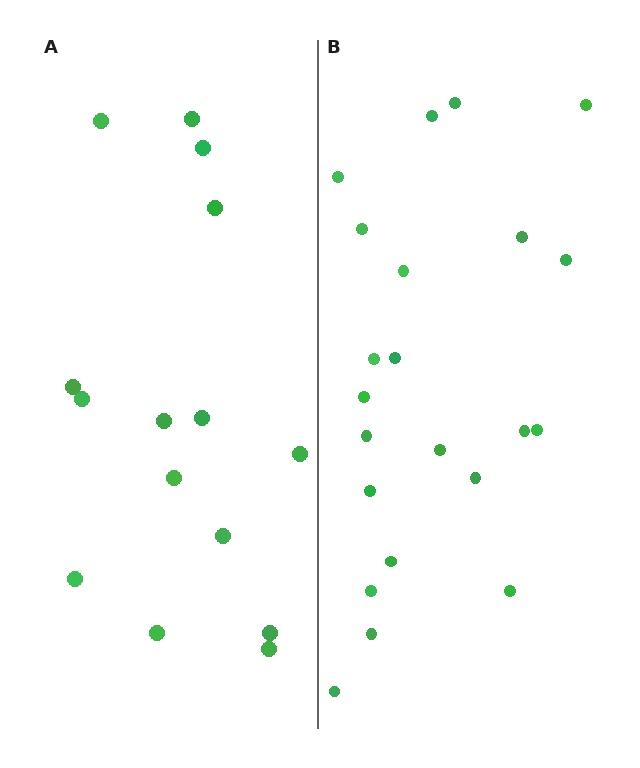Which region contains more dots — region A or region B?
Region B (the right region) has more dots.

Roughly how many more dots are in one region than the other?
Region B has roughly 8 or so more dots than region A.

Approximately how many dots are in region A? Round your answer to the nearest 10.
About 20 dots. (The exact count is 15, which rounds to 20.)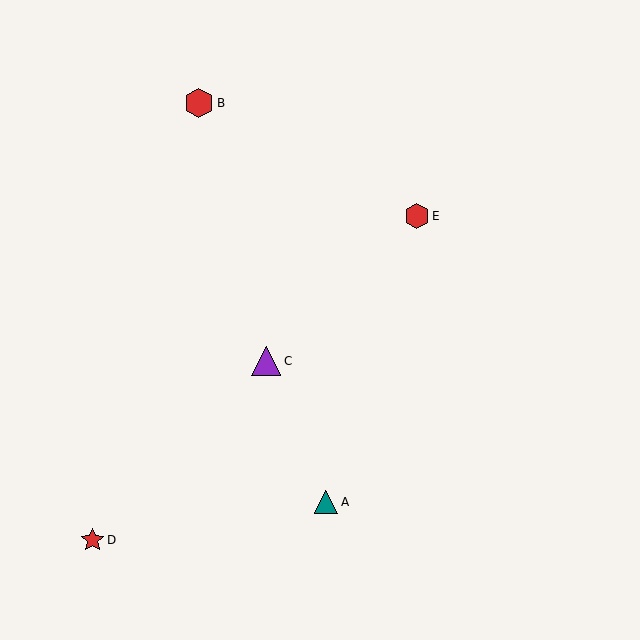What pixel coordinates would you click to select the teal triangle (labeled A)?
Click at (326, 502) to select the teal triangle A.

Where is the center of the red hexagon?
The center of the red hexagon is at (199, 103).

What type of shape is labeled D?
Shape D is a red star.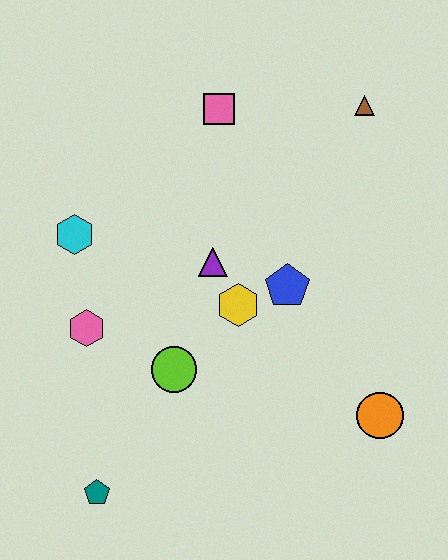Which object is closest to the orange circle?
The blue pentagon is closest to the orange circle.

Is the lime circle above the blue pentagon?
No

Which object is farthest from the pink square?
The teal pentagon is farthest from the pink square.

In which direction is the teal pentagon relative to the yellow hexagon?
The teal pentagon is below the yellow hexagon.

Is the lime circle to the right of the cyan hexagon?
Yes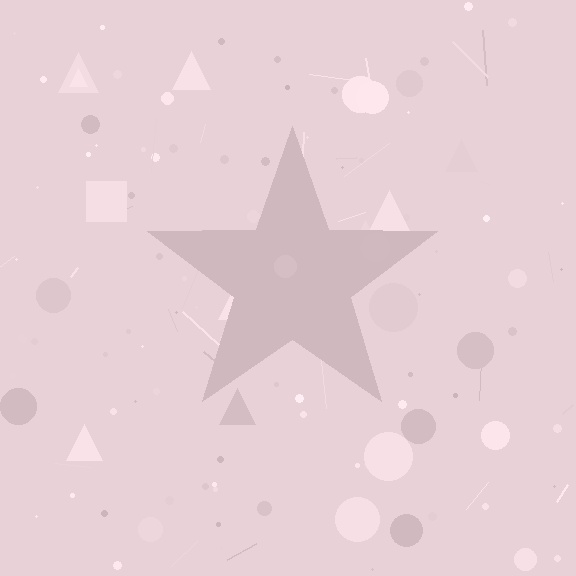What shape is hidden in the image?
A star is hidden in the image.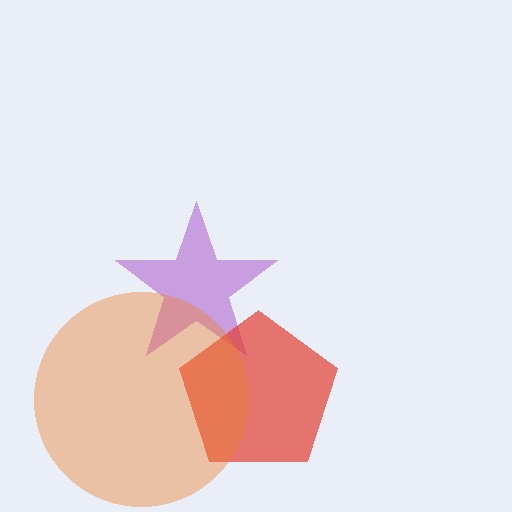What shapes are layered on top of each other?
The layered shapes are: a purple star, a red pentagon, an orange circle.